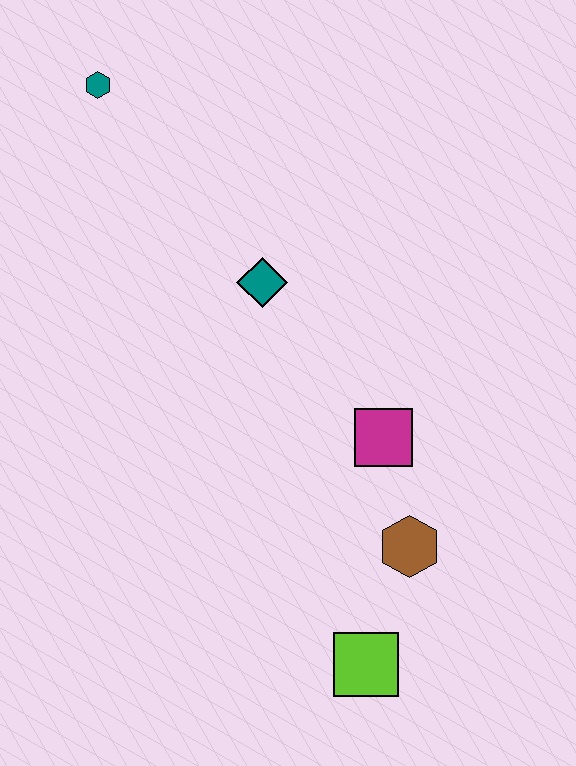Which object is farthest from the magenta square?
The teal hexagon is farthest from the magenta square.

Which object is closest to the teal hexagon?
The teal diamond is closest to the teal hexagon.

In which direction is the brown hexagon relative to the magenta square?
The brown hexagon is below the magenta square.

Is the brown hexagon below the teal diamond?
Yes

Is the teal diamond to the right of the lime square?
No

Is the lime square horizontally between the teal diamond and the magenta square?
Yes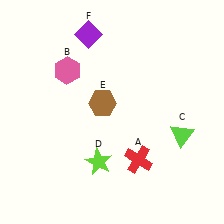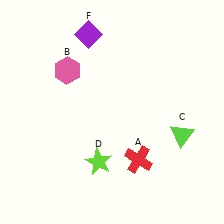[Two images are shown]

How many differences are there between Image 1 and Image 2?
There is 1 difference between the two images.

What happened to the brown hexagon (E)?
The brown hexagon (E) was removed in Image 2. It was in the top-left area of Image 1.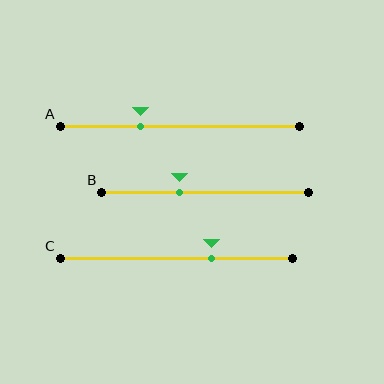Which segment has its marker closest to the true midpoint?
Segment B has its marker closest to the true midpoint.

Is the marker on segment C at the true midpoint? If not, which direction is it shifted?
No, the marker on segment C is shifted to the right by about 15% of the segment length.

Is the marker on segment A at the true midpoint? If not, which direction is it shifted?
No, the marker on segment A is shifted to the left by about 16% of the segment length.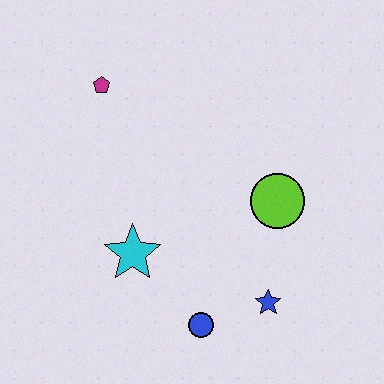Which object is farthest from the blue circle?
The magenta pentagon is farthest from the blue circle.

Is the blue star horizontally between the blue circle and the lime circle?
Yes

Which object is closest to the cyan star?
The blue circle is closest to the cyan star.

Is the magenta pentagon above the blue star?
Yes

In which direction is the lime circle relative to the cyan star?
The lime circle is to the right of the cyan star.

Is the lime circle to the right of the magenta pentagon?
Yes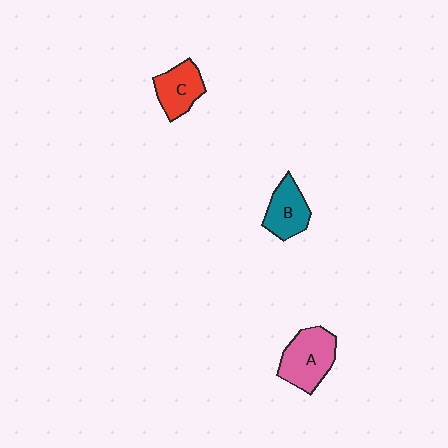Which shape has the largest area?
Shape A (pink).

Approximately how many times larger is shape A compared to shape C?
Approximately 1.4 times.